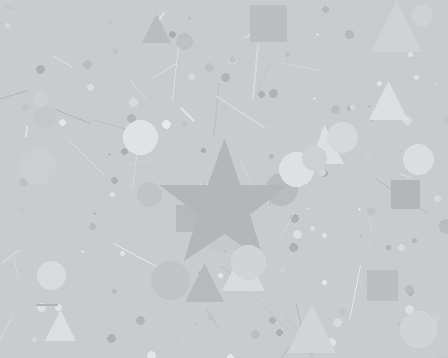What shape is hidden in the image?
A star is hidden in the image.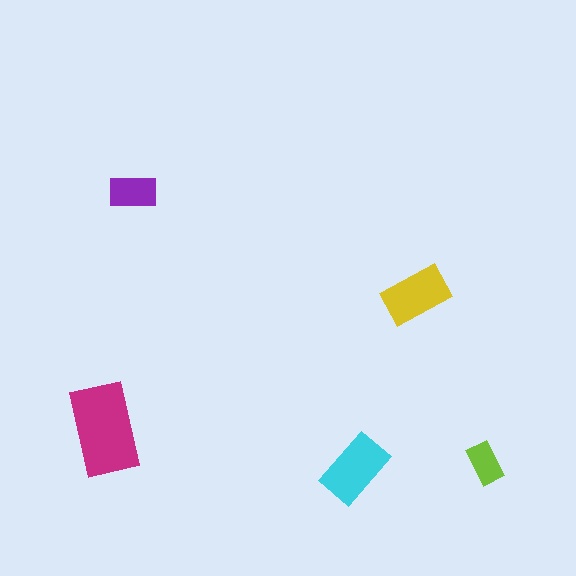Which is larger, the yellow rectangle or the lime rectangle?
The yellow one.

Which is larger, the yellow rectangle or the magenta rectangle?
The magenta one.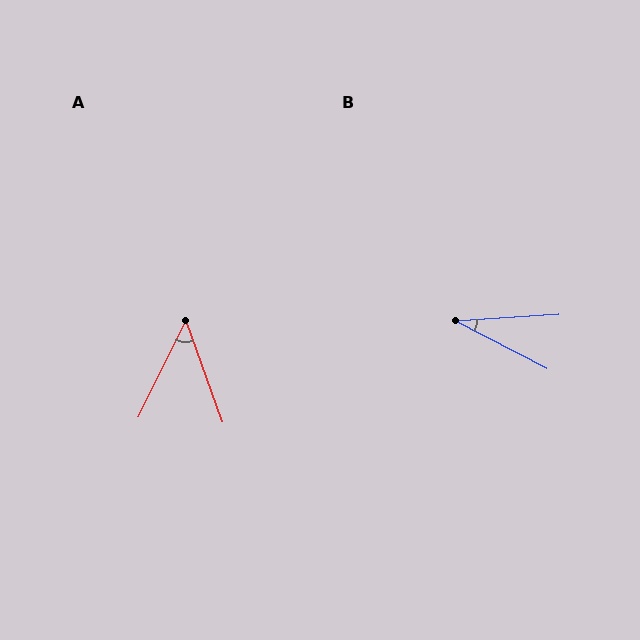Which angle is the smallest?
B, at approximately 31 degrees.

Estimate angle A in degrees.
Approximately 46 degrees.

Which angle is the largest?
A, at approximately 46 degrees.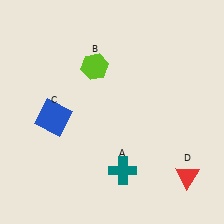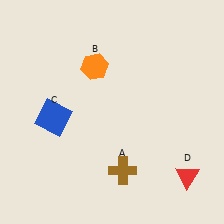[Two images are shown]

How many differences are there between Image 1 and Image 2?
There are 2 differences between the two images.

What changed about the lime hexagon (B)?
In Image 1, B is lime. In Image 2, it changed to orange.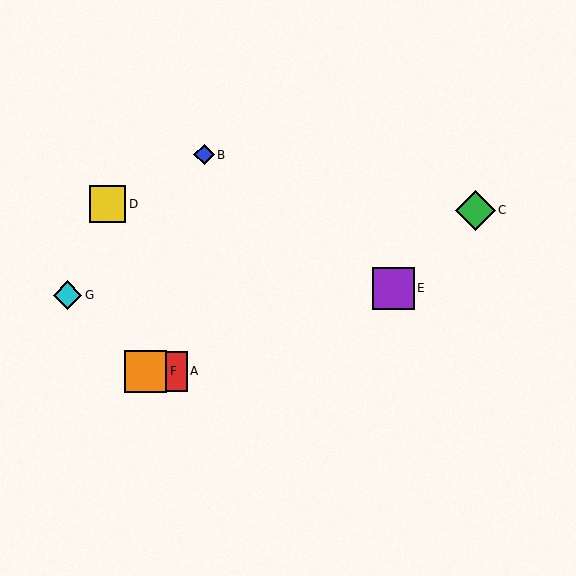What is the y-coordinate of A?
Object A is at y≈371.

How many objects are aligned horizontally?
2 objects (A, F) are aligned horizontally.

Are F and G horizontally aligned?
No, F is at y≈371 and G is at y≈295.